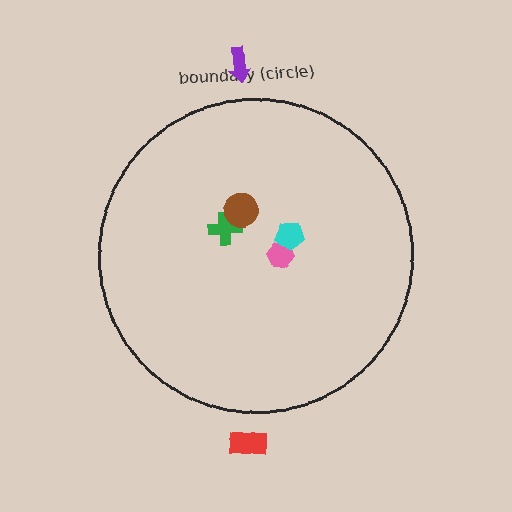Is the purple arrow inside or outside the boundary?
Outside.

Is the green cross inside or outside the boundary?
Inside.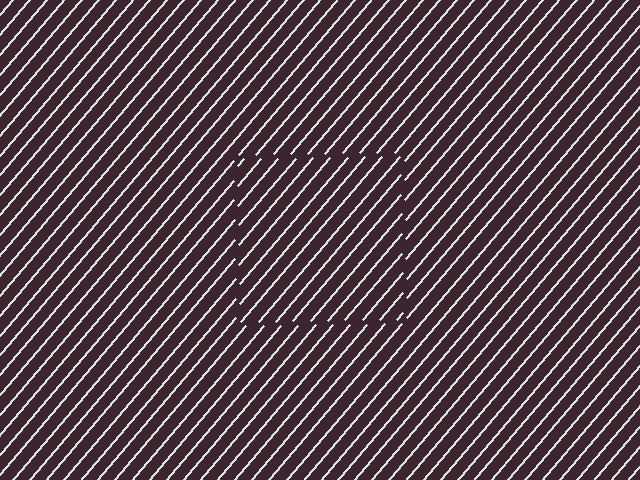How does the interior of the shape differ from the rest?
The interior of the shape contains the same grating, shifted by half a period — the contour is defined by the phase discontinuity where line-ends from the inner and outer gratings abut.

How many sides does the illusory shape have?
4 sides — the line-ends trace a square.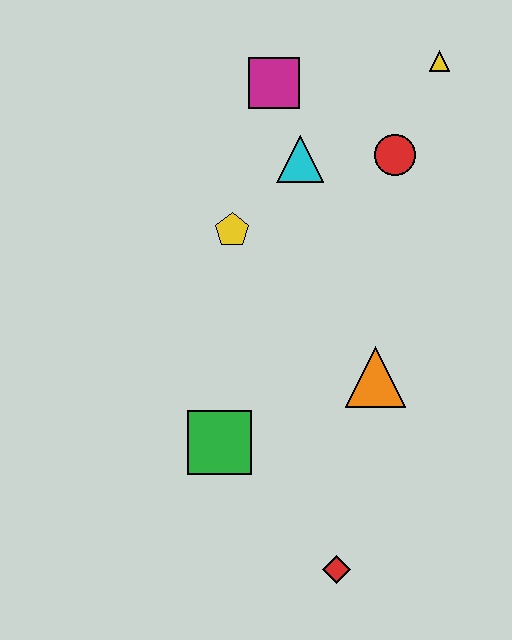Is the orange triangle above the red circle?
No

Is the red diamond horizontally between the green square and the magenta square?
No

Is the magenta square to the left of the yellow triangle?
Yes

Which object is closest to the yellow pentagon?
The cyan triangle is closest to the yellow pentagon.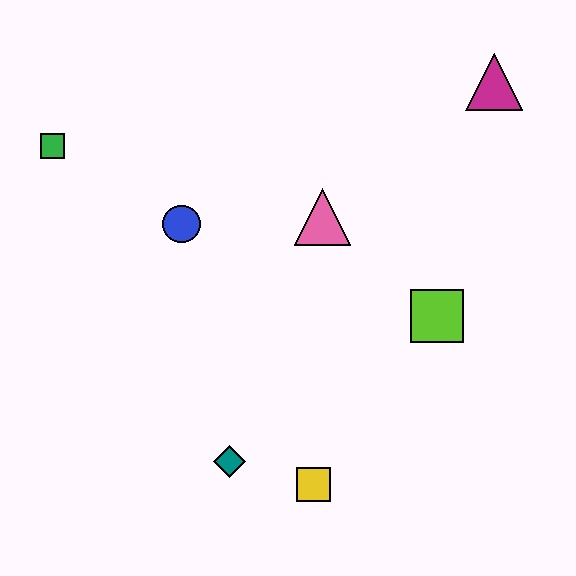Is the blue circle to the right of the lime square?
No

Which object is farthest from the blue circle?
The magenta triangle is farthest from the blue circle.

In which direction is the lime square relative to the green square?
The lime square is to the right of the green square.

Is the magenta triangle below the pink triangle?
No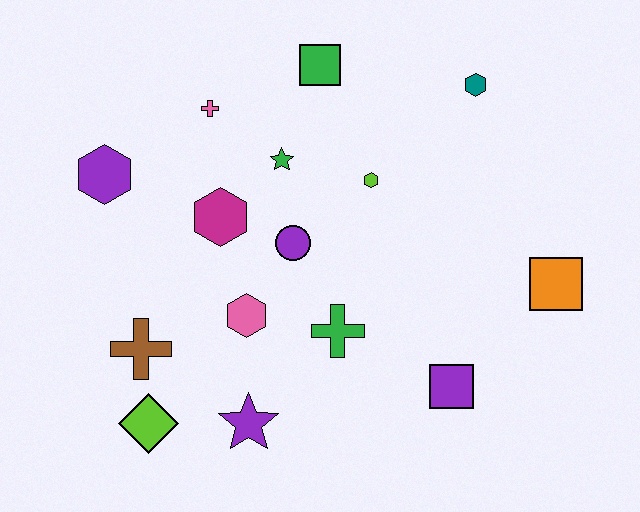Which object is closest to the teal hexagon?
The lime hexagon is closest to the teal hexagon.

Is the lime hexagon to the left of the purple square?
Yes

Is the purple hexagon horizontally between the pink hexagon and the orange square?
No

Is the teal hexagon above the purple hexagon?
Yes